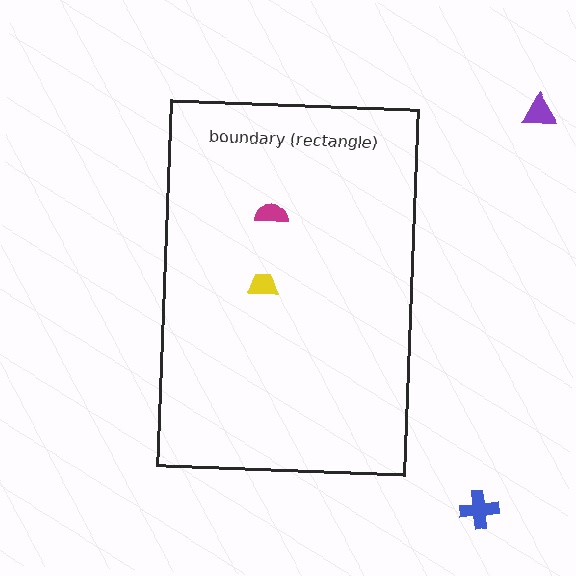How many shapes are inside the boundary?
2 inside, 2 outside.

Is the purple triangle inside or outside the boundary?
Outside.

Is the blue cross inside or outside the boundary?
Outside.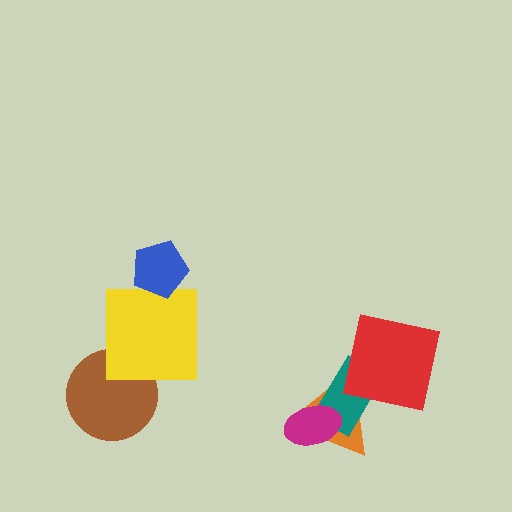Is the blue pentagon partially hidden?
No, no other shape covers it.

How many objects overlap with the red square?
2 objects overlap with the red square.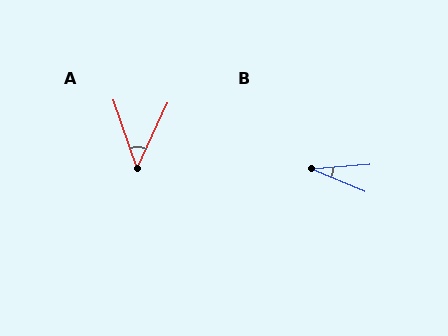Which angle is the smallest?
B, at approximately 27 degrees.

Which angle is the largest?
A, at approximately 44 degrees.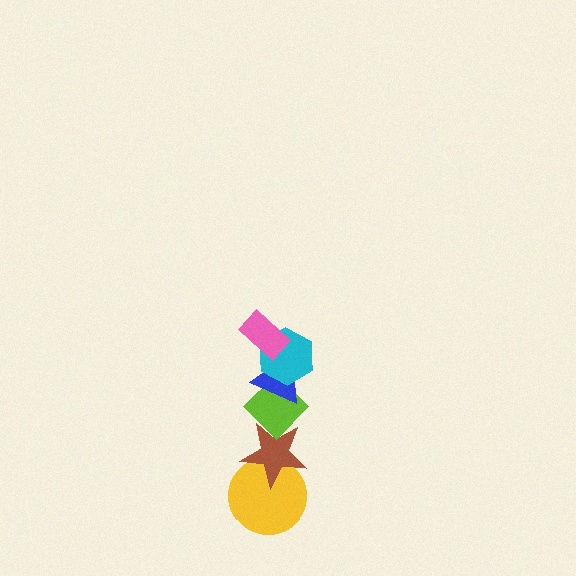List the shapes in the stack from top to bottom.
From top to bottom: the pink rectangle, the cyan hexagon, the blue triangle, the lime diamond, the brown star, the yellow circle.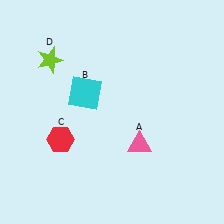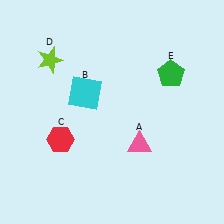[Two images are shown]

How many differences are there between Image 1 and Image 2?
There is 1 difference between the two images.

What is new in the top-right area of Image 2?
A green pentagon (E) was added in the top-right area of Image 2.